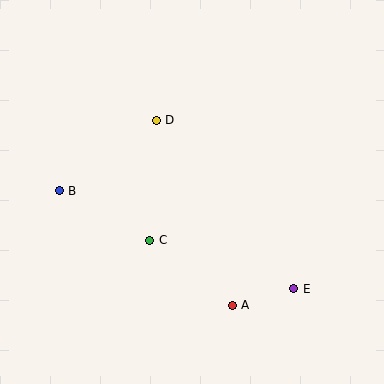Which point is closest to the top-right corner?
Point D is closest to the top-right corner.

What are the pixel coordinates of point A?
Point A is at (232, 305).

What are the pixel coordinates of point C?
Point C is at (150, 240).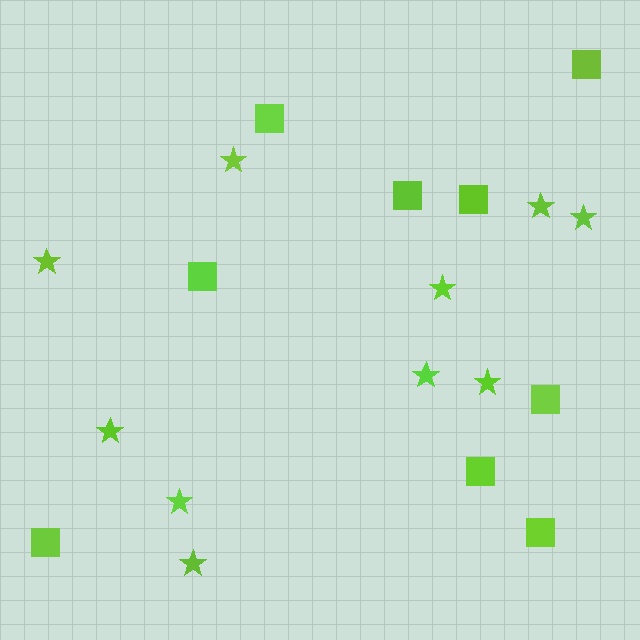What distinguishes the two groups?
There are 2 groups: one group of squares (9) and one group of stars (10).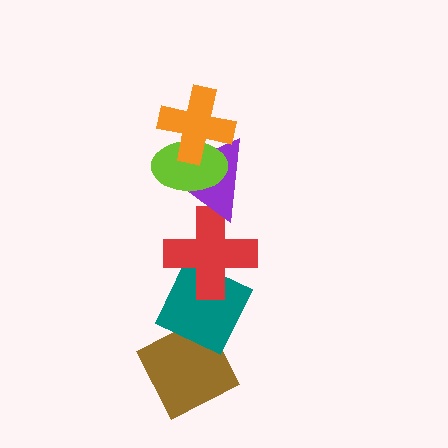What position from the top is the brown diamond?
The brown diamond is 6th from the top.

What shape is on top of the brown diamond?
The teal diamond is on top of the brown diamond.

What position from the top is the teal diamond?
The teal diamond is 5th from the top.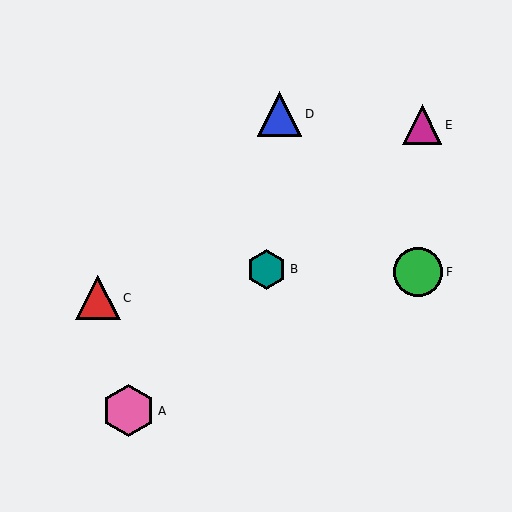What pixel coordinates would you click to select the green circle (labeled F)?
Click at (418, 272) to select the green circle F.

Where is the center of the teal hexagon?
The center of the teal hexagon is at (267, 269).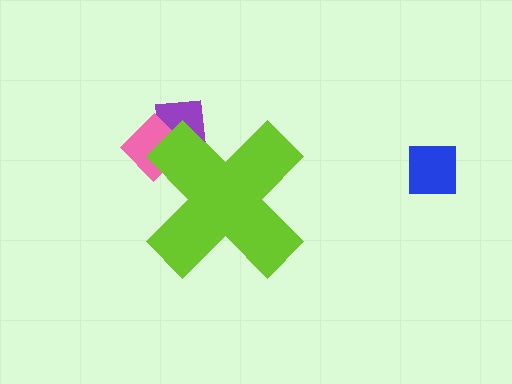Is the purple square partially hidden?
Yes, the purple square is partially hidden behind the lime cross.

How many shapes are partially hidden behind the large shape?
2 shapes are partially hidden.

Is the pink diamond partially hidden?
Yes, the pink diamond is partially hidden behind the lime cross.